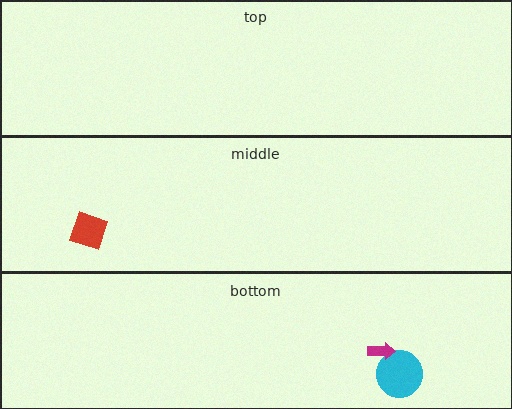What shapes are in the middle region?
The red diamond.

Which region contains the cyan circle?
The bottom region.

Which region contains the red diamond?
The middle region.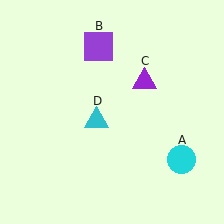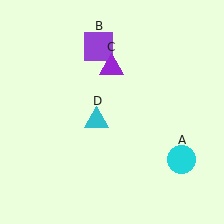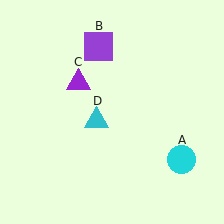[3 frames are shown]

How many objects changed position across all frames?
1 object changed position: purple triangle (object C).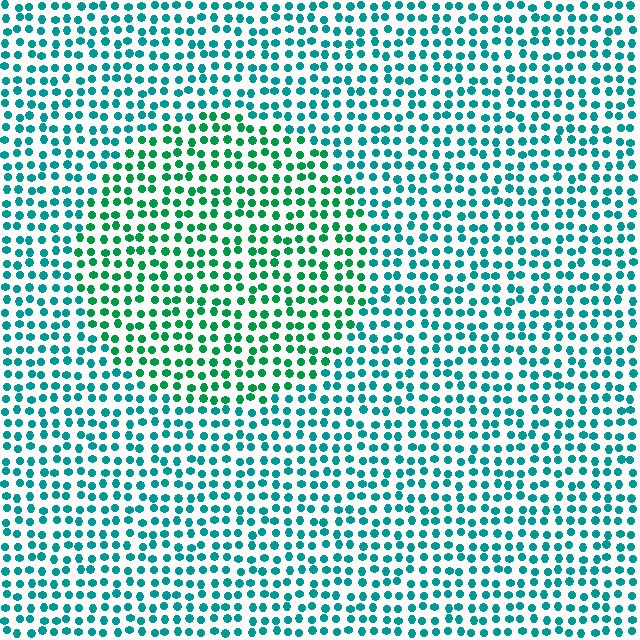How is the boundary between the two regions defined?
The boundary is defined purely by a slight shift in hue (about 31 degrees). Spacing, size, and orientation are identical on both sides.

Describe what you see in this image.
The image is filled with small teal elements in a uniform arrangement. A circle-shaped region is visible where the elements are tinted to a slightly different hue, forming a subtle color boundary.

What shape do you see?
I see a circle.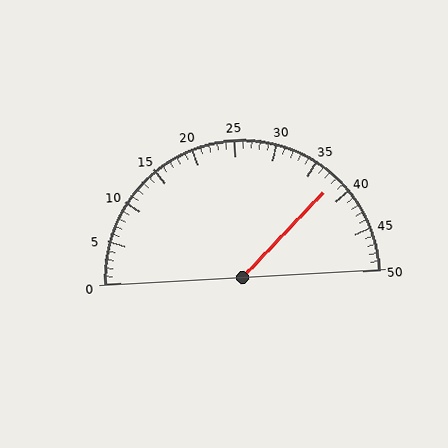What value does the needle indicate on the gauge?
The needle indicates approximately 38.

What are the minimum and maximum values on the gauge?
The gauge ranges from 0 to 50.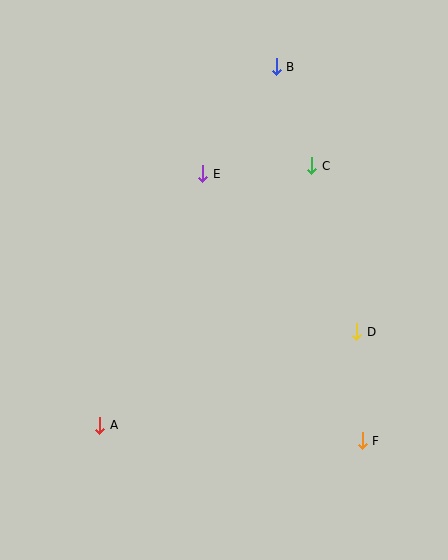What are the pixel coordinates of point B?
Point B is at (276, 67).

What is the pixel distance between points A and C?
The distance between A and C is 335 pixels.